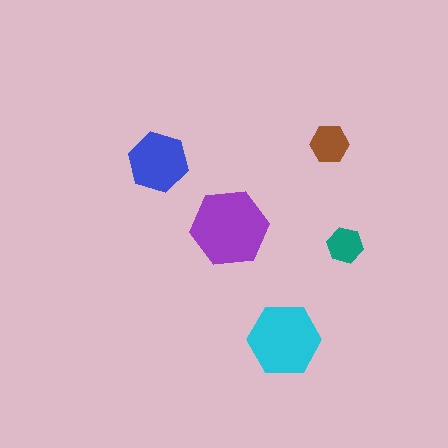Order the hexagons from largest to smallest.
the purple one, the cyan one, the blue one, the brown one, the teal one.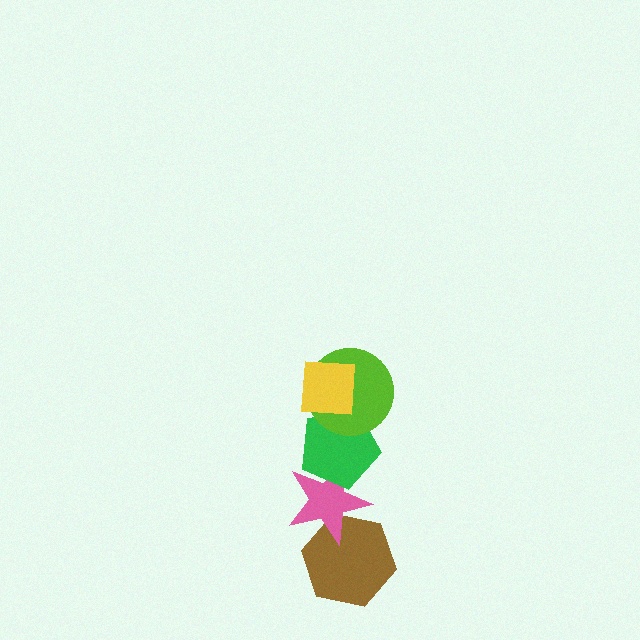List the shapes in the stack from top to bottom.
From top to bottom: the yellow square, the lime circle, the green pentagon, the pink star, the brown hexagon.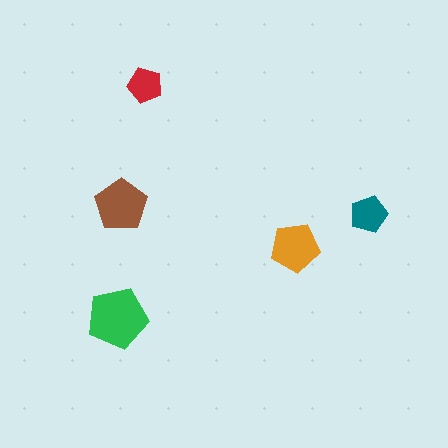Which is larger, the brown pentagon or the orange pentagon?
The brown one.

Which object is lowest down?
The green pentagon is bottommost.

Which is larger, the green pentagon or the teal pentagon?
The green one.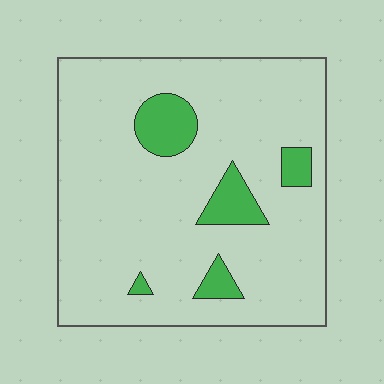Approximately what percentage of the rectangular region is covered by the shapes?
Approximately 10%.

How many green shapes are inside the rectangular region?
5.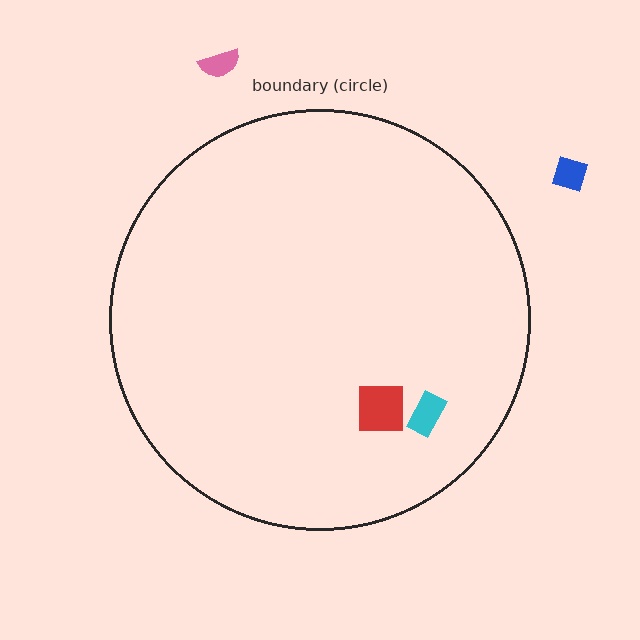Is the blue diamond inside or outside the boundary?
Outside.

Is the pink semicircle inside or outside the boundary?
Outside.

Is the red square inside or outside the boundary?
Inside.